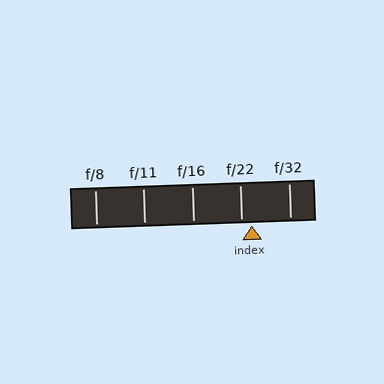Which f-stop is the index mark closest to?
The index mark is closest to f/22.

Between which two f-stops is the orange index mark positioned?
The index mark is between f/22 and f/32.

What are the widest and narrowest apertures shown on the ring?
The widest aperture shown is f/8 and the narrowest is f/32.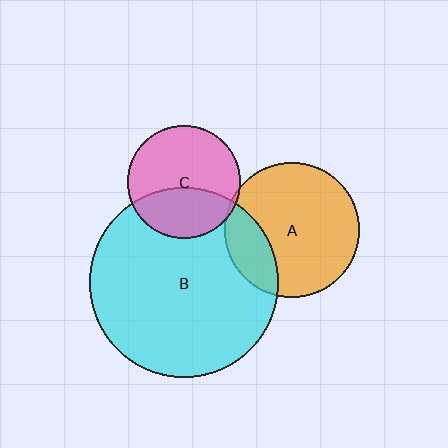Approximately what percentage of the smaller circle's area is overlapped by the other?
Approximately 20%.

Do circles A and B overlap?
Yes.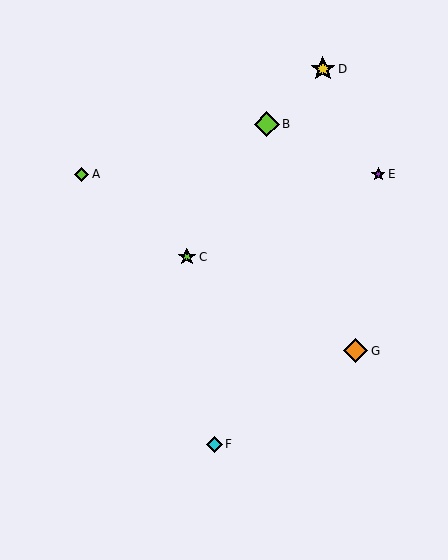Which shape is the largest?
The lime diamond (labeled B) is the largest.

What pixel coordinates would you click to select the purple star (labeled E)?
Click at (378, 174) to select the purple star E.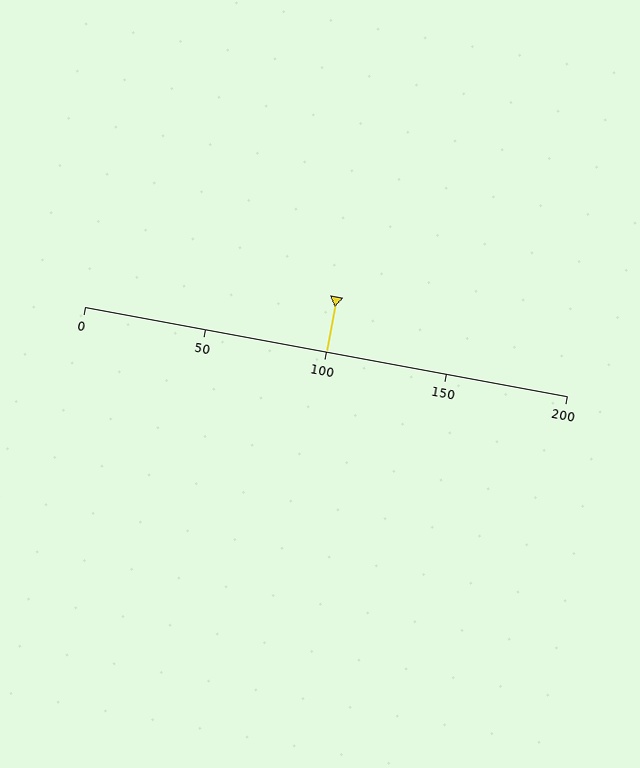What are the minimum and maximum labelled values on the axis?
The axis runs from 0 to 200.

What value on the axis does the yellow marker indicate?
The marker indicates approximately 100.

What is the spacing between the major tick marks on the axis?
The major ticks are spaced 50 apart.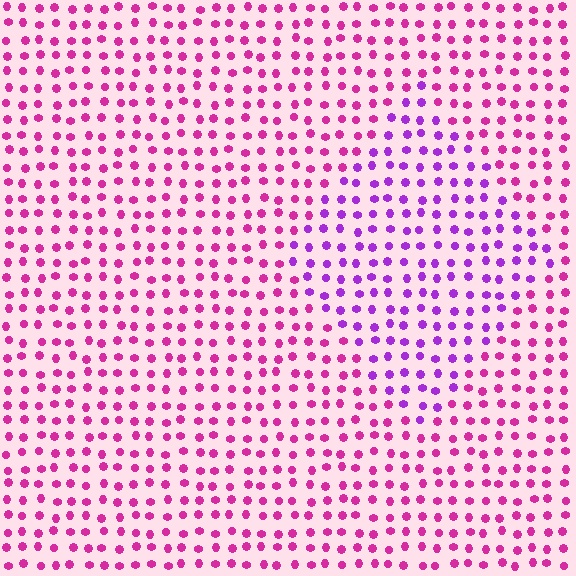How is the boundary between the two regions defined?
The boundary is defined purely by a slight shift in hue (about 36 degrees). Spacing, size, and orientation are identical on both sides.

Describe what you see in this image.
The image is filled with small magenta elements in a uniform arrangement. A diamond-shaped region is visible where the elements are tinted to a slightly different hue, forming a subtle color boundary.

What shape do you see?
I see a diamond.